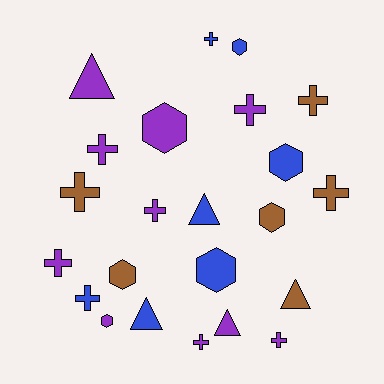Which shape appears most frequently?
Cross, with 11 objects.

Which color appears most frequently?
Purple, with 10 objects.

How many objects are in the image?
There are 23 objects.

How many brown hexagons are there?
There are 2 brown hexagons.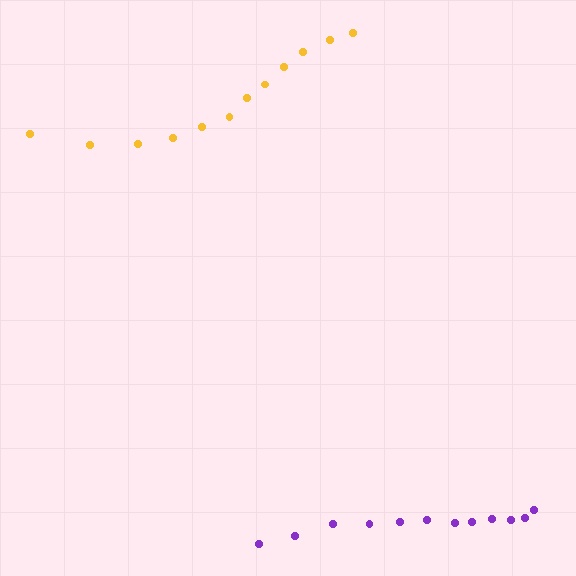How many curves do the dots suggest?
There are 2 distinct paths.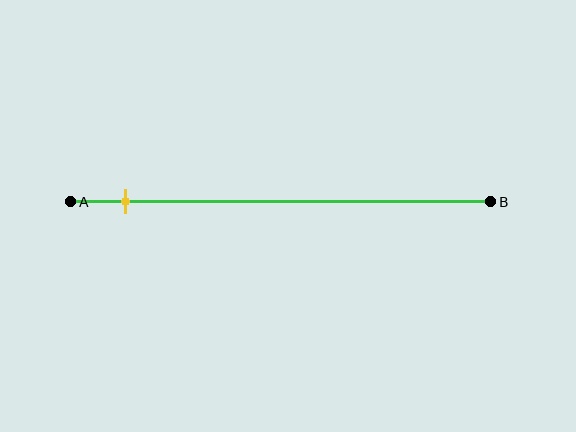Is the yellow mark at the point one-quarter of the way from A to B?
No, the mark is at about 15% from A, not at the 25% one-quarter point.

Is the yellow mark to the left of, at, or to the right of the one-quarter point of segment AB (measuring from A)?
The yellow mark is to the left of the one-quarter point of segment AB.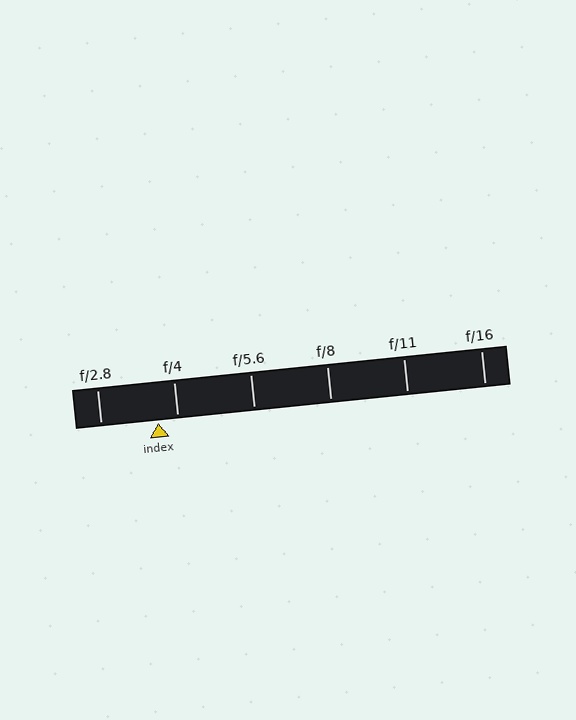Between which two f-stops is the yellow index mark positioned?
The index mark is between f/2.8 and f/4.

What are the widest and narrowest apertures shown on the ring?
The widest aperture shown is f/2.8 and the narrowest is f/16.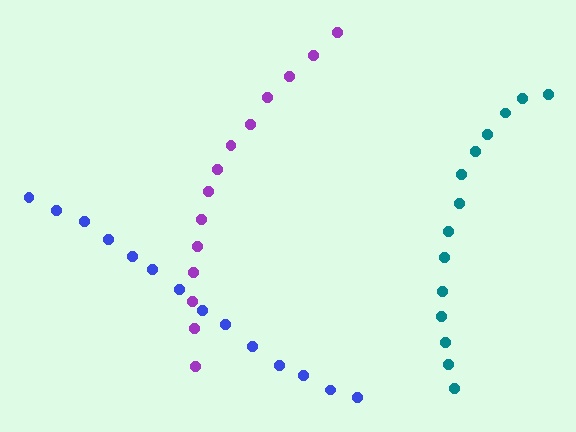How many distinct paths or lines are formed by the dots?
There are 3 distinct paths.